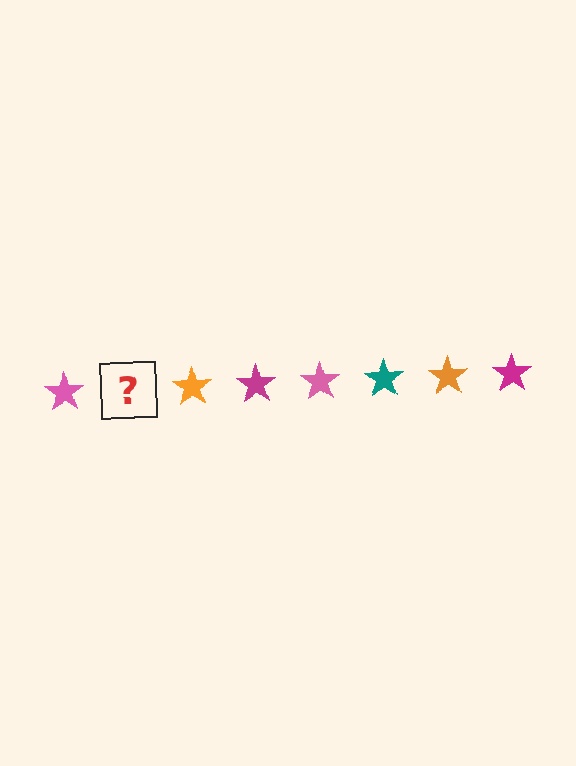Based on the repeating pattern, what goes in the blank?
The blank should be a teal star.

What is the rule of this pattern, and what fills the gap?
The rule is that the pattern cycles through pink, teal, orange, magenta stars. The gap should be filled with a teal star.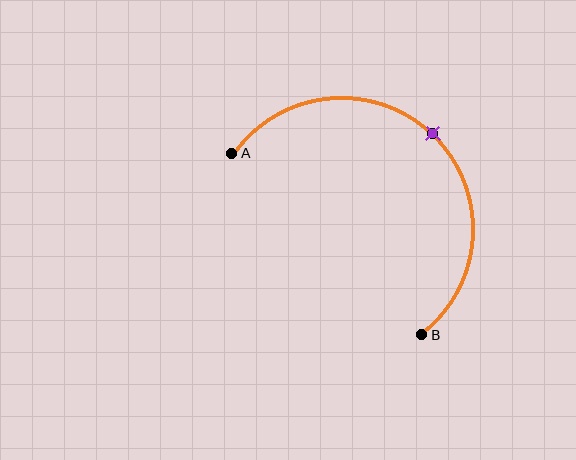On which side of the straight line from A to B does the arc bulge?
The arc bulges above and to the right of the straight line connecting A and B.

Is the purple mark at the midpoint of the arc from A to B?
Yes. The purple mark lies on the arc at equal arc-length from both A and B — it is the arc midpoint.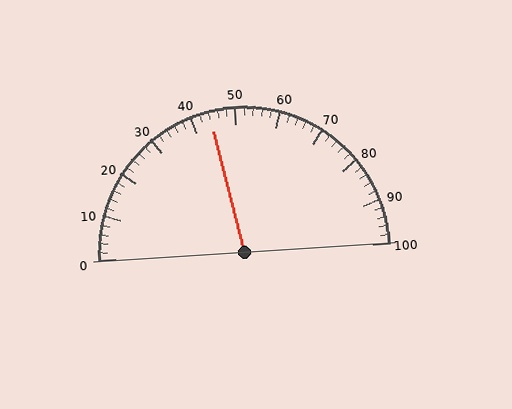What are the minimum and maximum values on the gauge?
The gauge ranges from 0 to 100.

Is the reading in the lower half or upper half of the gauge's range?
The reading is in the lower half of the range (0 to 100).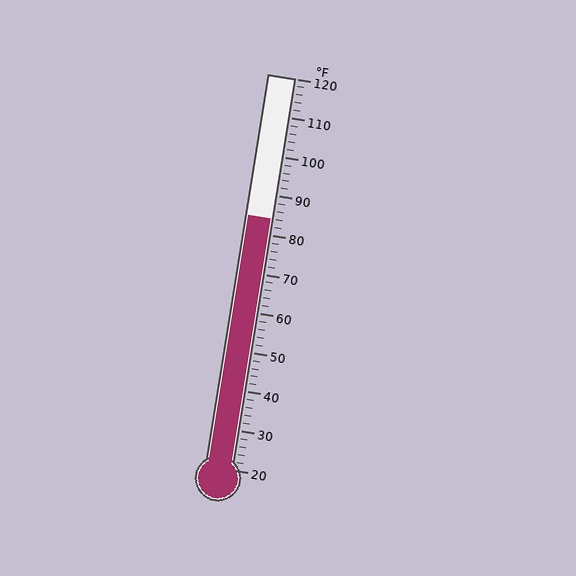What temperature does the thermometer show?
The thermometer shows approximately 84°F.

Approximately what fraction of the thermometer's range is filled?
The thermometer is filled to approximately 65% of its range.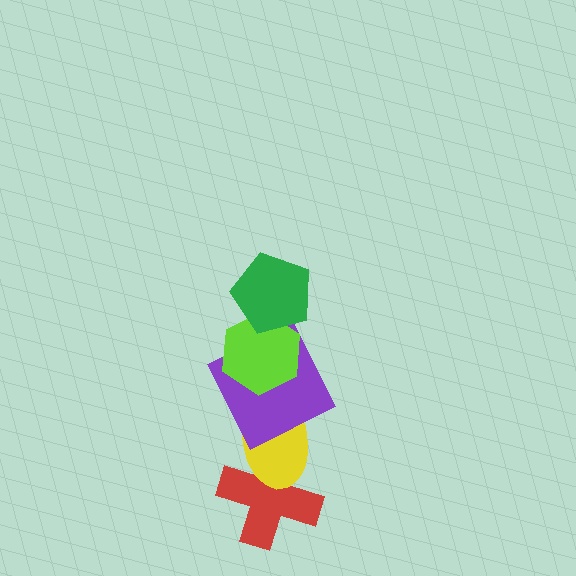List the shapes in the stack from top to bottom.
From top to bottom: the green pentagon, the lime hexagon, the purple square, the yellow ellipse, the red cross.